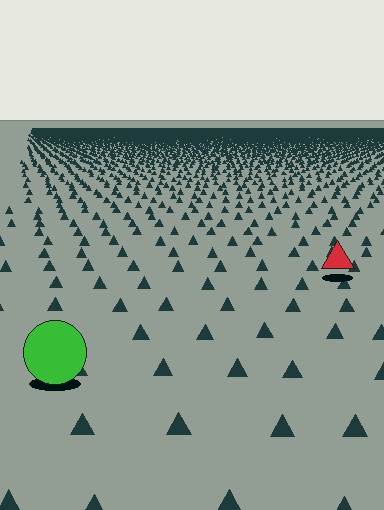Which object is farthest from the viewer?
The red triangle is farthest from the viewer. It appears smaller and the ground texture around it is denser.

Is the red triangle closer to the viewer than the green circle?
No. The green circle is closer — you can tell from the texture gradient: the ground texture is coarser near it.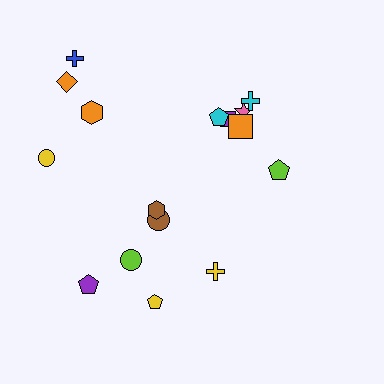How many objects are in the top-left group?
There are 4 objects.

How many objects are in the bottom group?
There are 6 objects.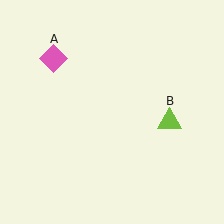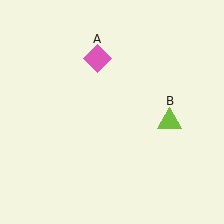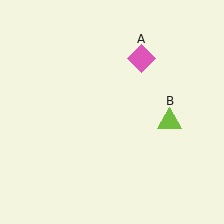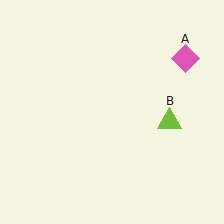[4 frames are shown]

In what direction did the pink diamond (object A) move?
The pink diamond (object A) moved right.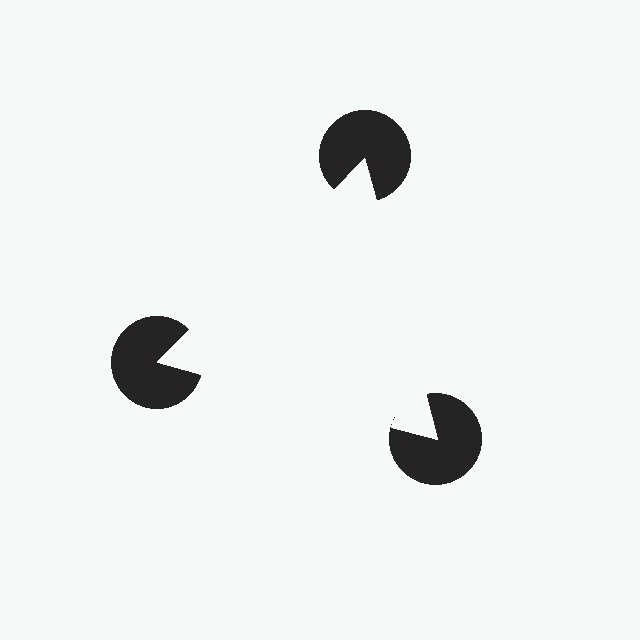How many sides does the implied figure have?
3 sides.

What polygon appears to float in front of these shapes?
An illusory triangle — its edges are inferred from the aligned wedge cuts in the pac-man discs, not physically drawn.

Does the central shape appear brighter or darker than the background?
It typically appears slightly brighter than the background, even though no actual brightness change is drawn.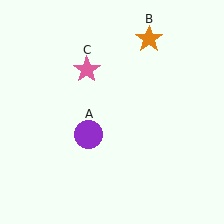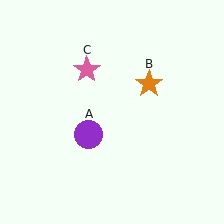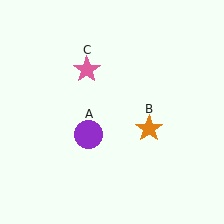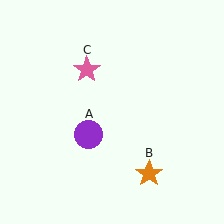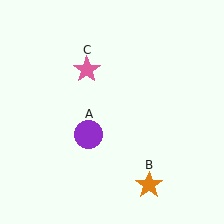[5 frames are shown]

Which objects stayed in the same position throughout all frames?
Purple circle (object A) and pink star (object C) remained stationary.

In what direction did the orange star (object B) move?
The orange star (object B) moved down.